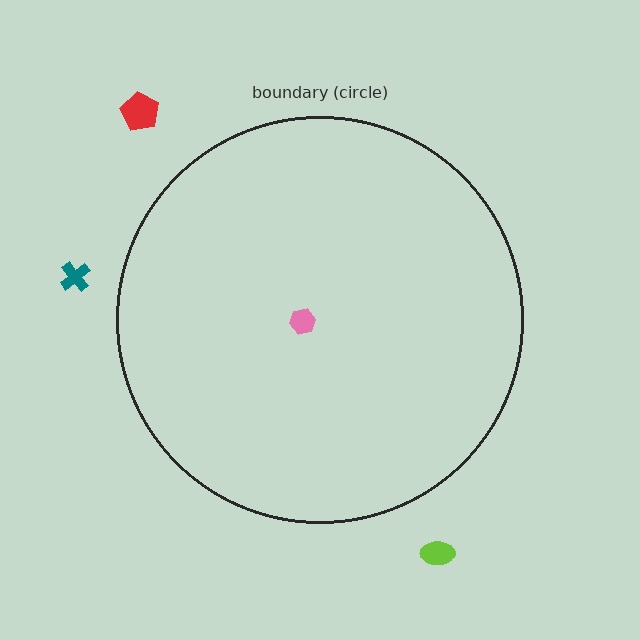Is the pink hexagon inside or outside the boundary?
Inside.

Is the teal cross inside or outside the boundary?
Outside.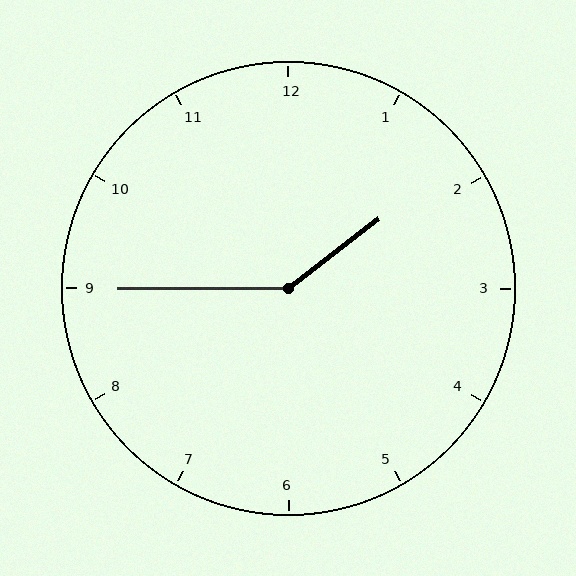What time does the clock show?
1:45.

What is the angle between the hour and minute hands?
Approximately 142 degrees.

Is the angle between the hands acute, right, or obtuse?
It is obtuse.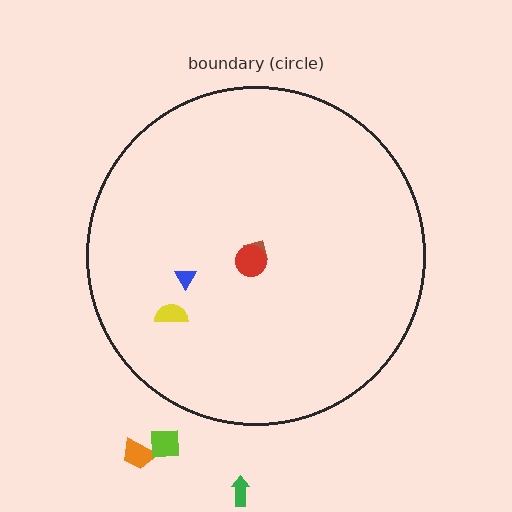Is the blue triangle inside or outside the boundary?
Inside.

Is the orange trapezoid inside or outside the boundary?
Outside.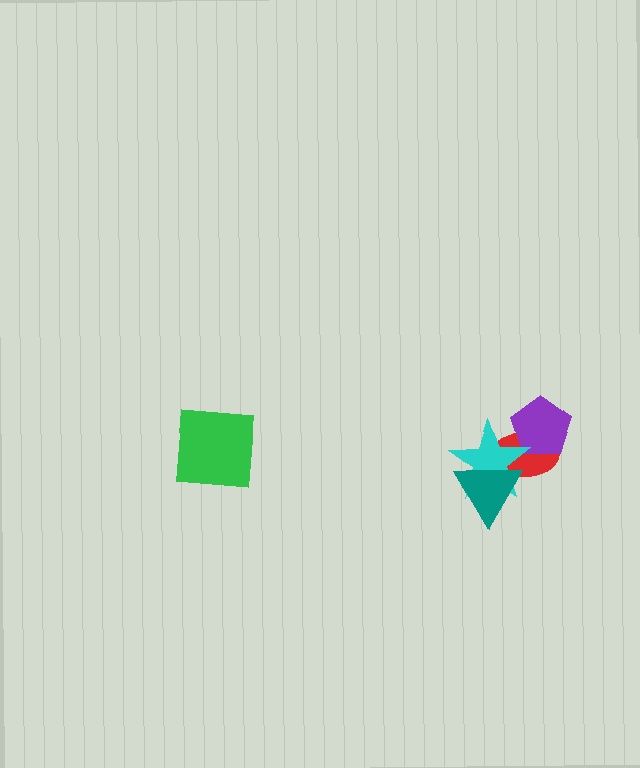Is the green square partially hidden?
No, no other shape covers it.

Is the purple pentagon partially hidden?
Yes, it is partially covered by another shape.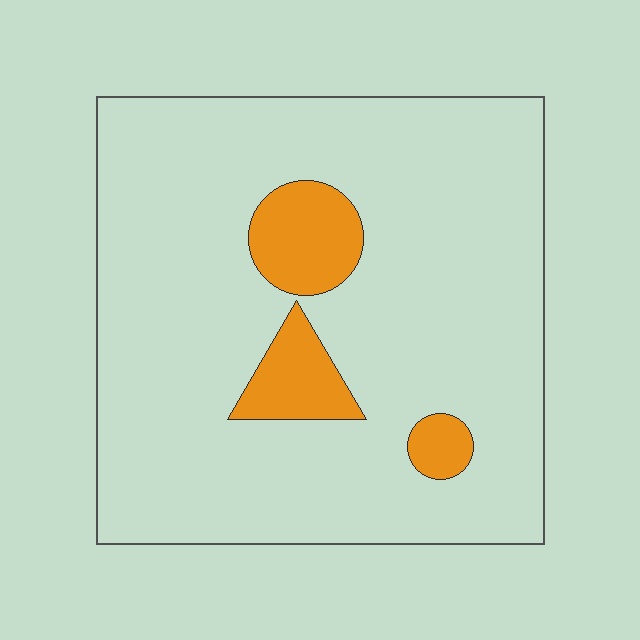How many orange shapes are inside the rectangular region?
3.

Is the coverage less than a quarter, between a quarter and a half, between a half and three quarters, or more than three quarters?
Less than a quarter.